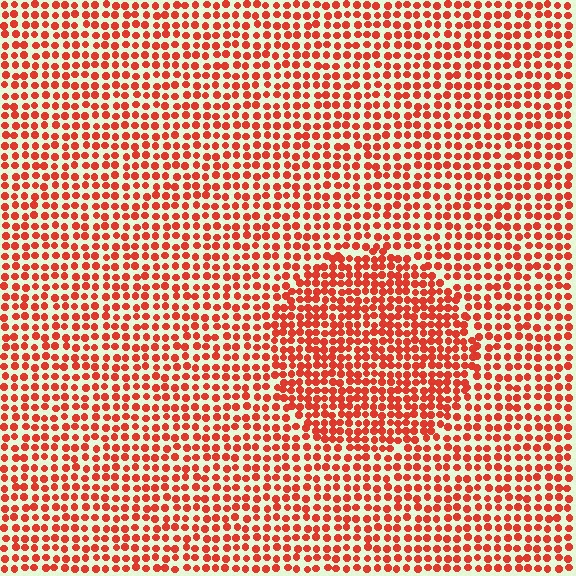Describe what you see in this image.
The image contains small red elements arranged at two different densities. A circle-shaped region is visible where the elements are more densely packed than the surrounding area.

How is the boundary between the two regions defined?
The boundary is defined by a change in element density (approximately 1.5x ratio). All elements are the same color, size, and shape.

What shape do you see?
I see a circle.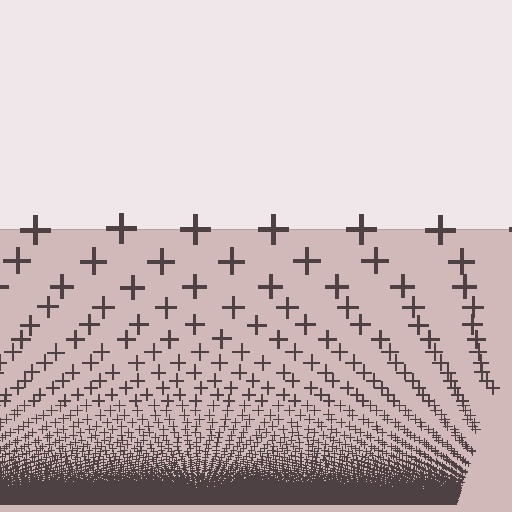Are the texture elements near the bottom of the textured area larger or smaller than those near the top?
Smaller. The gradient is inverted — elements near the bottom are smaller and denser.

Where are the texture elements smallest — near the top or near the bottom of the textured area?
Near the bottom.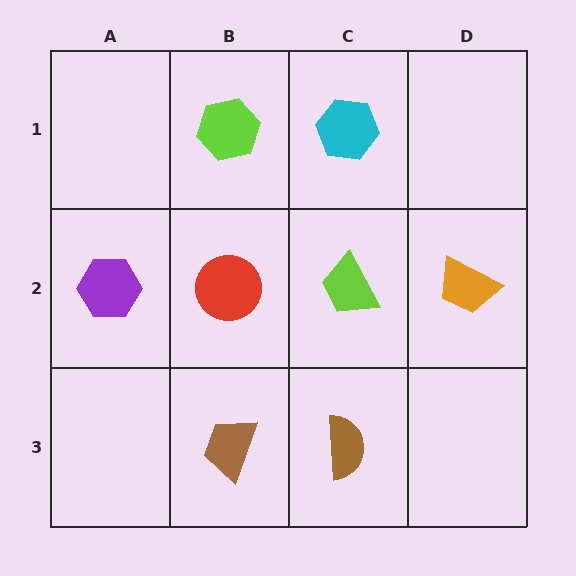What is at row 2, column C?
A lime trapezoid.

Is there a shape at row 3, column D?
No, that cell is empty.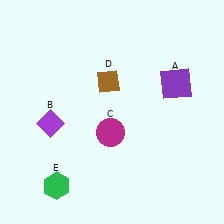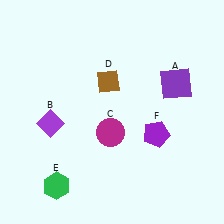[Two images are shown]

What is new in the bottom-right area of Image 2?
A purple pentagon (F) was added in the bottom-right area of Image 2.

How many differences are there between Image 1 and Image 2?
There is 1 difference between the two images.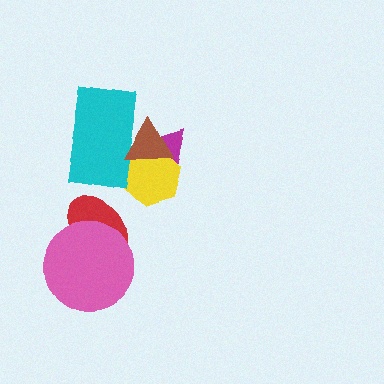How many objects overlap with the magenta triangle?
3 objects overlap with the magenta triangle.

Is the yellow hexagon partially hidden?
Yes, it is partially covered by another shape.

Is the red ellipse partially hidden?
Yes, it is partially covered by another shape.